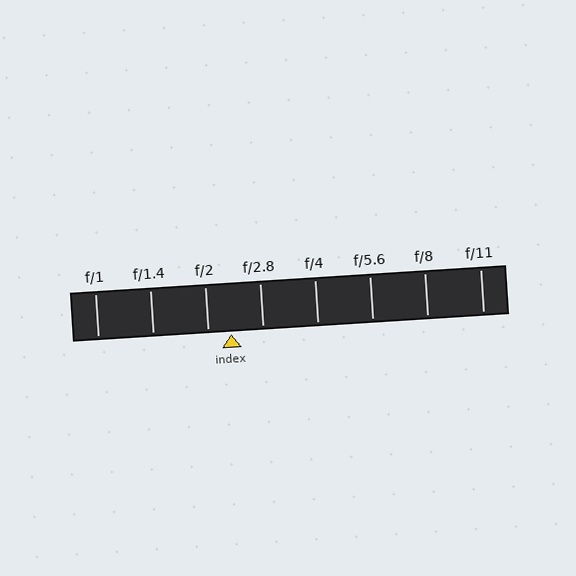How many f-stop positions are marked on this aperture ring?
There are 8 f-stop positions marked.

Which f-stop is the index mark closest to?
The index mark is closest to f/2.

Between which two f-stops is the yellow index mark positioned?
The index mark is between f/2 and f/2.8.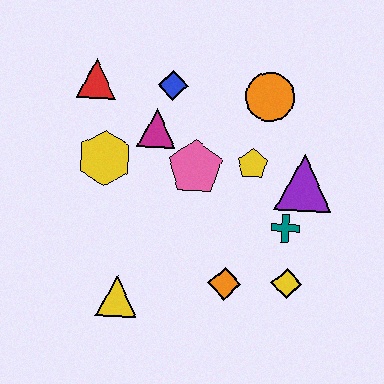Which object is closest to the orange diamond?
The yellow diamond is closest to the orange diamond.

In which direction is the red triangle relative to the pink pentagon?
The red triangle is to the left of the pink pentagon.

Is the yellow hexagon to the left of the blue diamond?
Yes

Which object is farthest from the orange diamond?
The red triangle is farthest from the orange diamond.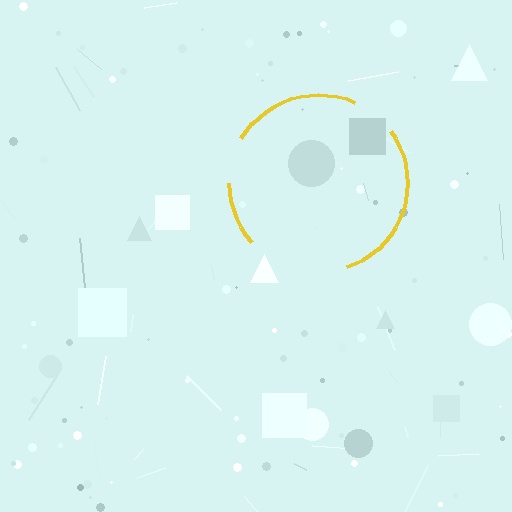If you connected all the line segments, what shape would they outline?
They would outline a circle.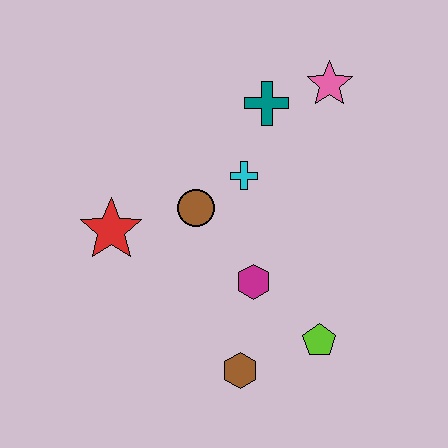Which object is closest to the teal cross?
The pink star is closest to the teal cross.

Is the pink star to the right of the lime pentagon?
Yes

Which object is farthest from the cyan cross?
The brown hexagon is farthest from the cyan cross.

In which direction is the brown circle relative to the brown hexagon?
The brown circle is above the brown hexagon.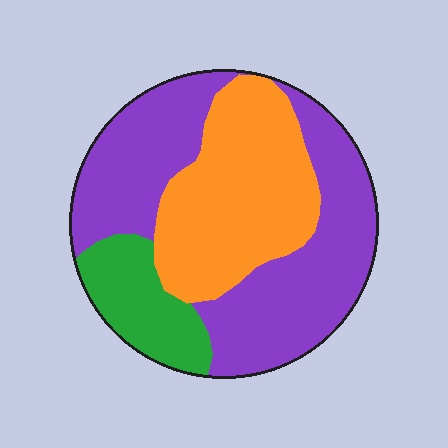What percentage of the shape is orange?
Orange takes up about one third (1/3) of the shape.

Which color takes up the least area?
Green, at roughly 15%.